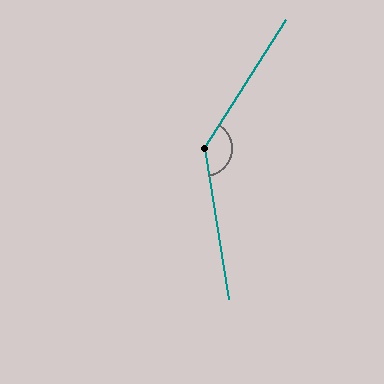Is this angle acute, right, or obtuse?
It is obtuse.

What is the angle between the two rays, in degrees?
Approximately 138 degrees.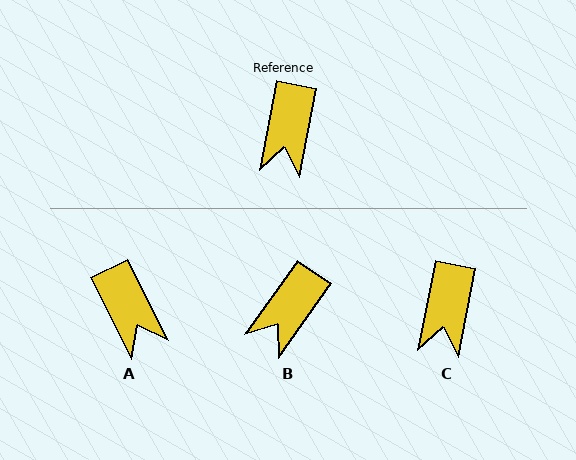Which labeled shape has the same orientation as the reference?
C.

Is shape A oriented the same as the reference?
No, it is off by about 37 degrees.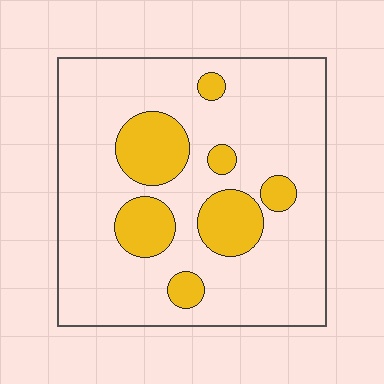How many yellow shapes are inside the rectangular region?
7.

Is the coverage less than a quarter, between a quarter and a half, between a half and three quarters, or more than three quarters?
Less than a quarter.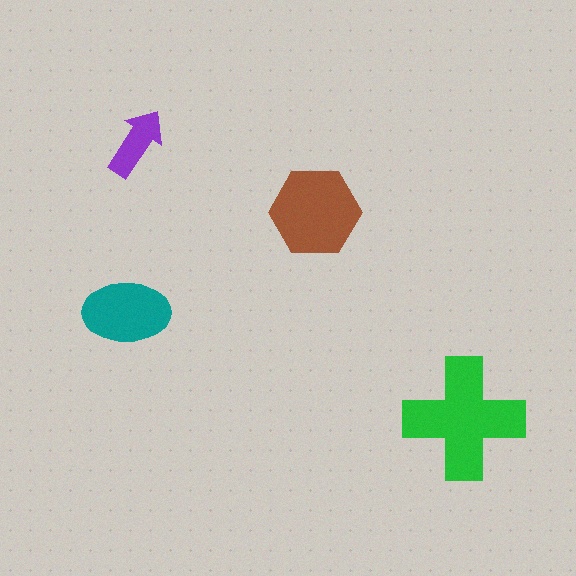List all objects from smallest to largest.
The purple arrow, the teal ellipse, the brown hexagon, the green cross.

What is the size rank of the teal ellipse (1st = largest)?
3rd.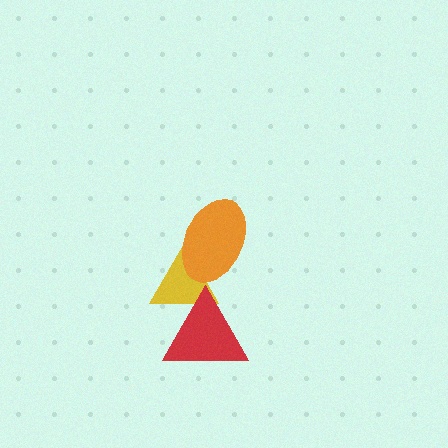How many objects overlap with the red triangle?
1 object overlaps with the red triangle.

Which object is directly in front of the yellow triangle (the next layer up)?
The orange ellipse is directly in front of the yellow triangle.